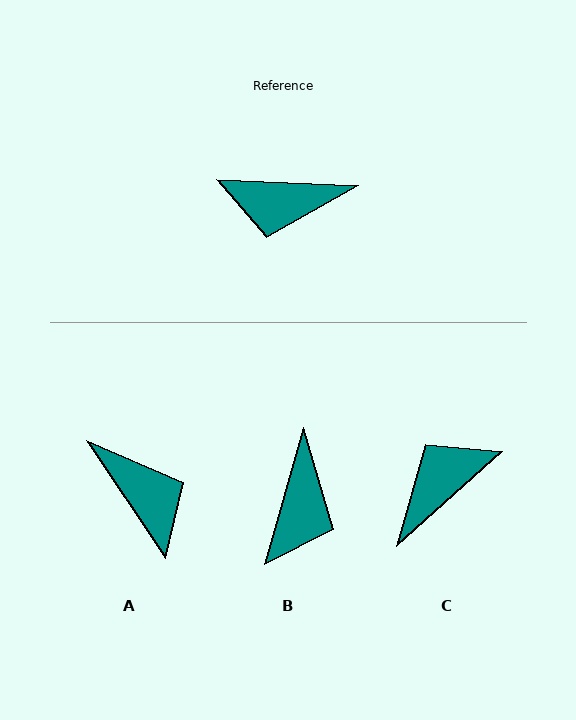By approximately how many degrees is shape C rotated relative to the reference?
Approximately 135 degrees clockwise.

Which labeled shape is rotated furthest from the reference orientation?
C, about 135 degrees away.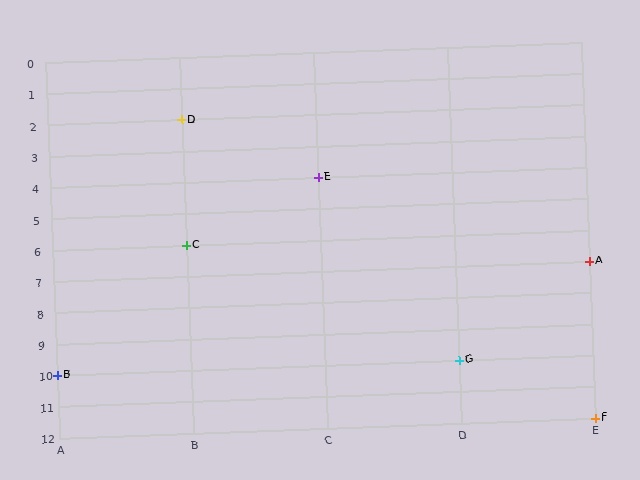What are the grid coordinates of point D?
Point D is at grid coordinates (B, 2).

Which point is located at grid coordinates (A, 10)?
Point B is at (A, 10).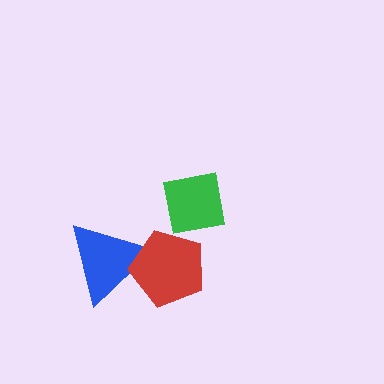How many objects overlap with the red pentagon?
1 object overlaps with the red pentagon.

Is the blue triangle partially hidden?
Yes, it is partially covered by another shape.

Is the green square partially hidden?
No, no other shape covers it.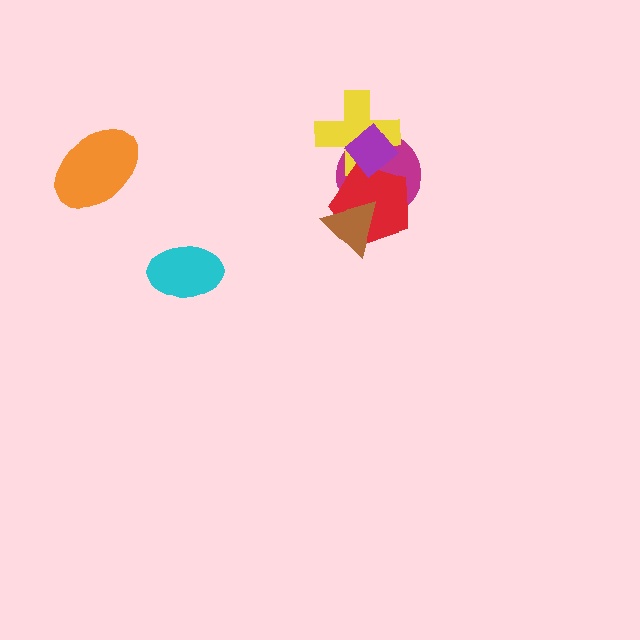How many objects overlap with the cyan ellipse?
0 objects overlap with the cyan ellipse.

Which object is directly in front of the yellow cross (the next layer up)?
The red pentagon is directly in front of the yellow cross.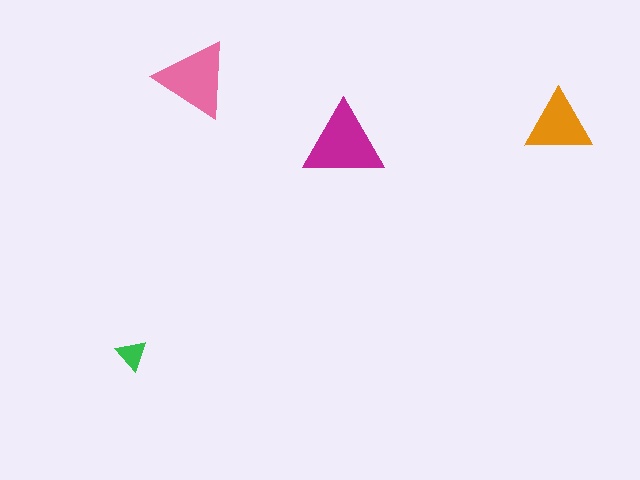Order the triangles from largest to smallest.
the magenta one, the pink one, the orange one, the green one.